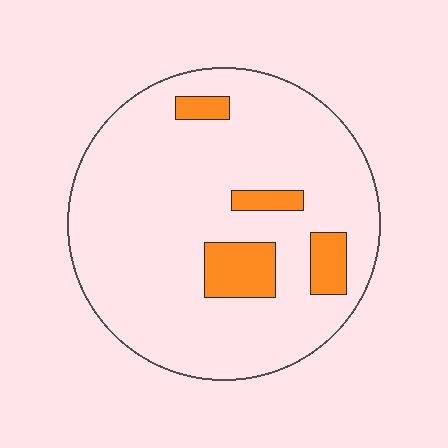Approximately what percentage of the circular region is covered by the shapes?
Approximately 10%.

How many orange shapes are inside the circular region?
4.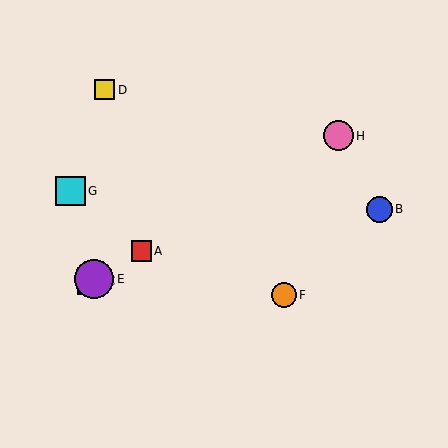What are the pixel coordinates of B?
Object B is at (379, 209).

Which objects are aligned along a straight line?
Objects A, C, E, H are aligned along a straight line.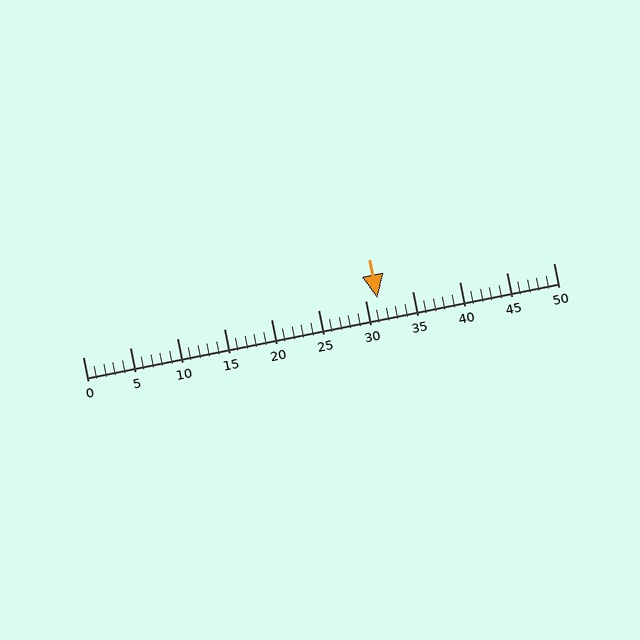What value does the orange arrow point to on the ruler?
The orange arrow points to approximately 31.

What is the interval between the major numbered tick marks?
The major tick marks are spaced 5 units apart.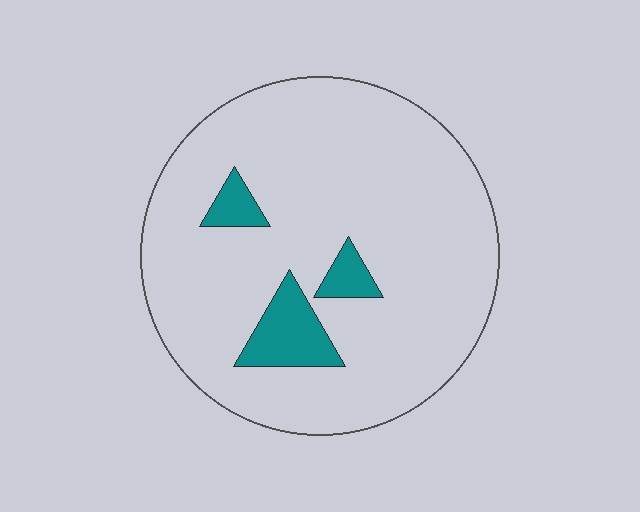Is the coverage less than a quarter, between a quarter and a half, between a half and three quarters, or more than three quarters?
Less than a quarter.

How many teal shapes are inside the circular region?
3.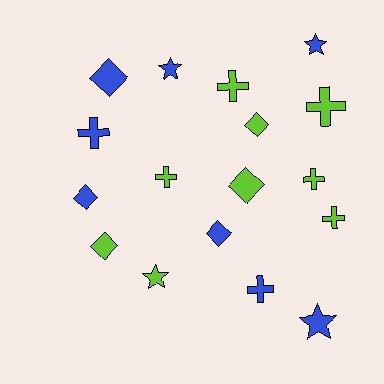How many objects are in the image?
There are 17 objects.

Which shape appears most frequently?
Cross, with 7 objects.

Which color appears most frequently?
Lime, with 9 objects.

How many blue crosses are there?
There are 2 blue crosses.